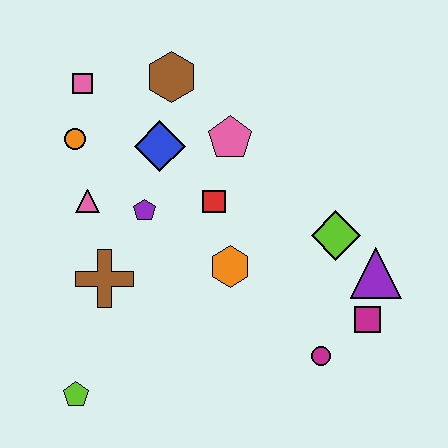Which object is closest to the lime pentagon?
The brown cross is closest to the lime pentagon.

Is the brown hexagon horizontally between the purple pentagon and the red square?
Yes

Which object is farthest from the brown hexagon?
The lime pentagon is farthest from the brown hexagon.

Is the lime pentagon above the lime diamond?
No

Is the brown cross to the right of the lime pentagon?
Yes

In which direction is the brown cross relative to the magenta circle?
The brown cross is to the left of the magenta circle.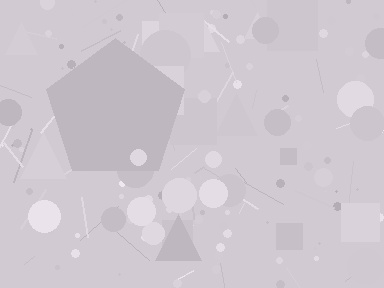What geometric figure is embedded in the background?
A pentagon is embedded in the background.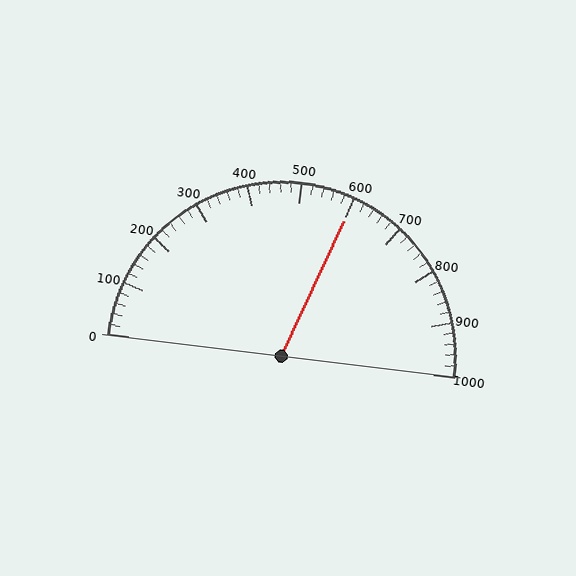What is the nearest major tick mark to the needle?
The nearest major tick mark is 600.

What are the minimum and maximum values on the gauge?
The gauge ranges from 0 to 1000.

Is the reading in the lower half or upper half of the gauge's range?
The reading is in the upper half of the range (0 to 1000).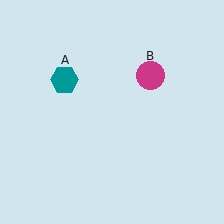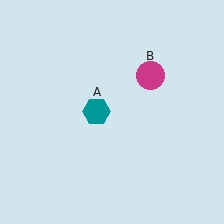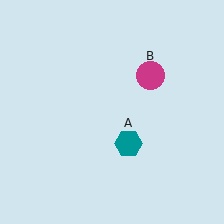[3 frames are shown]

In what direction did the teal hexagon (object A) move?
The teal hexagon (object A) moved down and to the right.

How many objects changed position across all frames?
1 object changed position: teal hexagon (object A).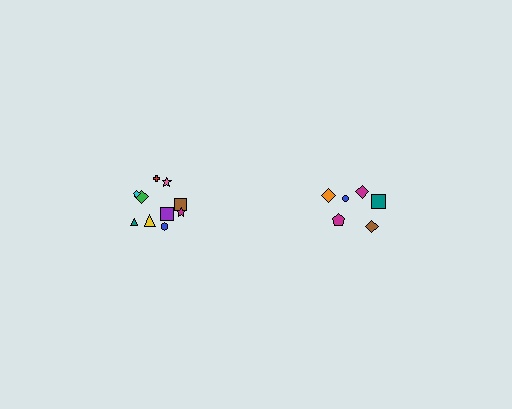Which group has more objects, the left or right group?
The left group.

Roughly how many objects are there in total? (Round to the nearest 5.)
Roughly 15 objects in total.